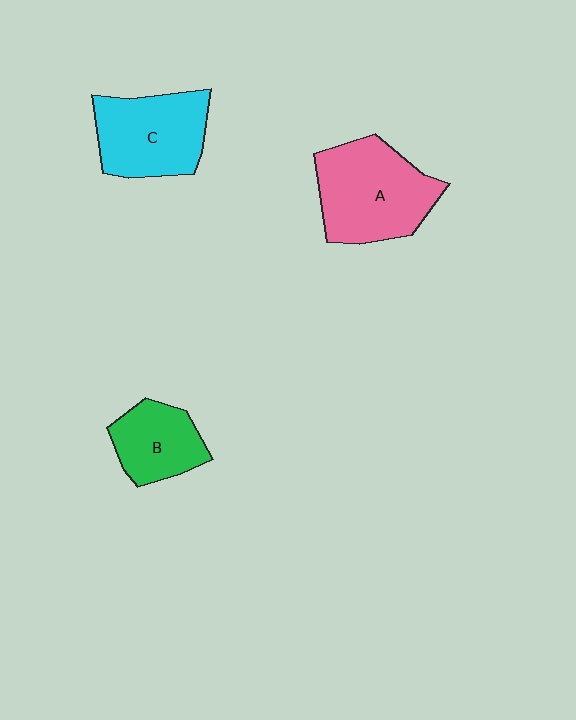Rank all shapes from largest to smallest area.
From largest to smallest: A (pink), C (cyan), B (green).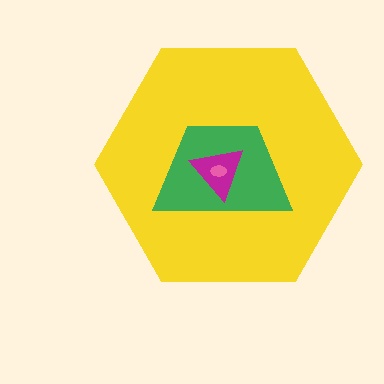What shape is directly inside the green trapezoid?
The magenta triangle.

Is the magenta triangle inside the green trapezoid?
Yes.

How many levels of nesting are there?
4.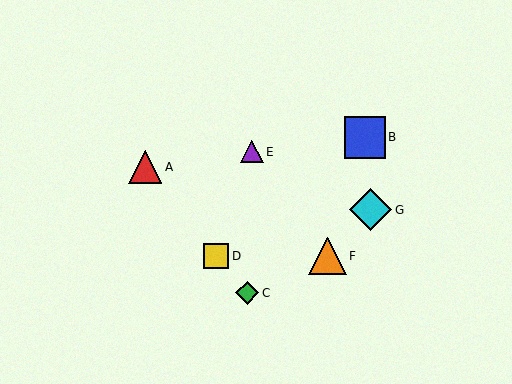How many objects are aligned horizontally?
2 objects (D, F) are aligned horizontally.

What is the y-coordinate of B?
Object B is at y≈138.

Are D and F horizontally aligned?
Yes, both are at y≈256.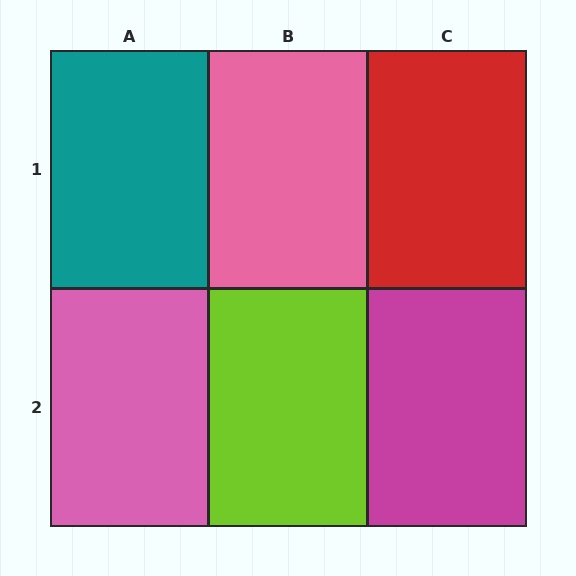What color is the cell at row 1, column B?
Pink.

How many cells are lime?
1 cell is lime.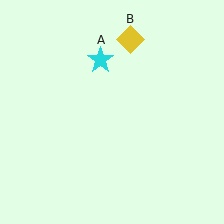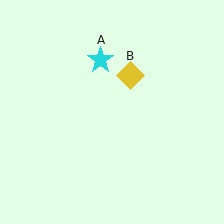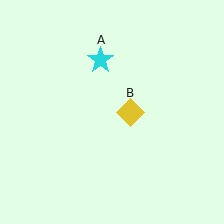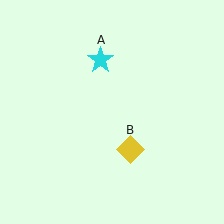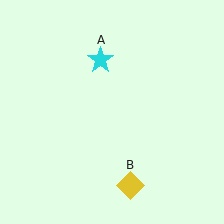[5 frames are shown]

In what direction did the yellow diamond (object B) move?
The yellow diamond (object B) moved down.